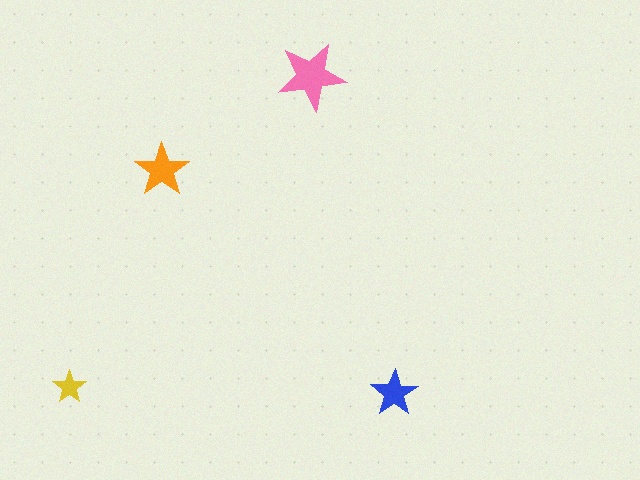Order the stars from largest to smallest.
the pink one, the orange one, the blue one, the yellow one.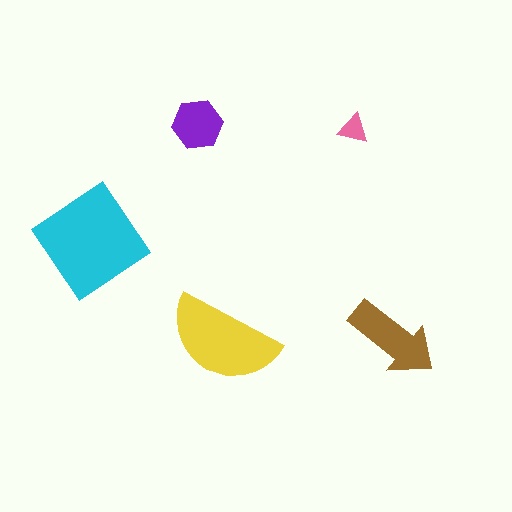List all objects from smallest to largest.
The pink triangle, the purple hexagon, the brown arrow, the yellow semicircle, the cyan diamond.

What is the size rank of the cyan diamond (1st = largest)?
1st.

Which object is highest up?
The purple hexagon is topmost.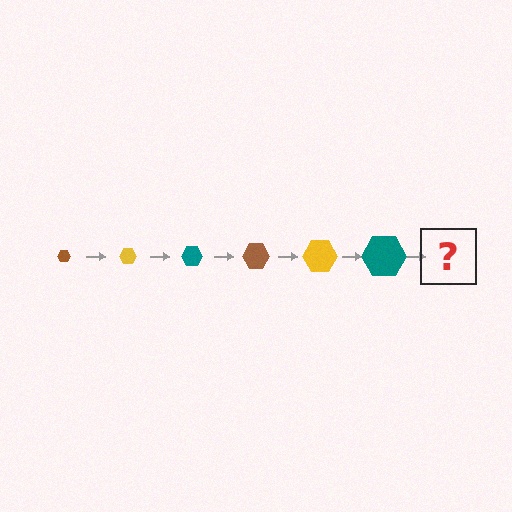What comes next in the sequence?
The next element should be a brown hexagon, larger than the previous one.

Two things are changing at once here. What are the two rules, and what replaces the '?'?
The two rules are that the hexagon grows larger each step and the color cycles through brown, yellow, and teal. The '?' should be a brown hexagon, larger than the previous one.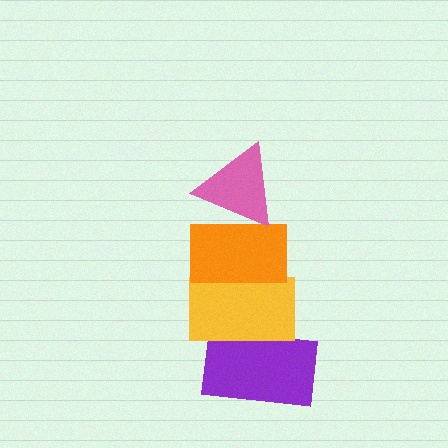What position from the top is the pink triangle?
The pink triangle is 1st from the top.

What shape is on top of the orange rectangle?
The pink triangle is on top of the orange rectangle.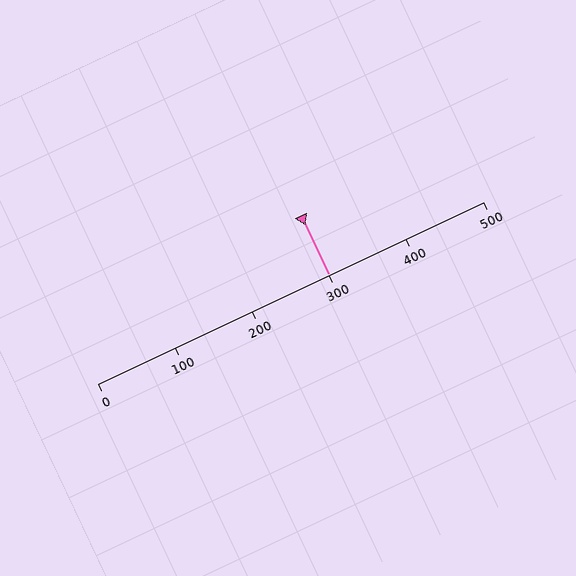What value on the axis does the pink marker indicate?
The marker indicates approximately 300.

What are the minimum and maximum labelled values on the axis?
The axis runs from 0 to 500.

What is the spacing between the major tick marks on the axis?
The major ticks are spaced 100 apart.